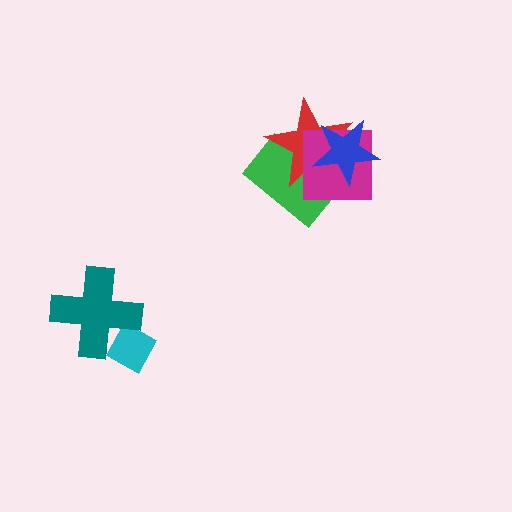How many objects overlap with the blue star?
3 objects overlap with the blue star.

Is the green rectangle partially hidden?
Yes, it is partially covered by another shape.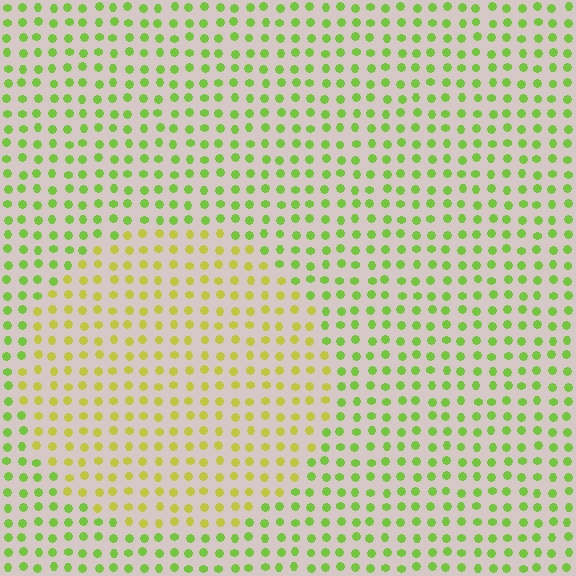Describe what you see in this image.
The image is filled with small lime elements in a uniform arrangement. A circle-shaped region is visible where the elements are tinted to a slightly different hue, forming a subtle color boundary.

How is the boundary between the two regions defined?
The boundary is defined purely by a slight shift in hue (about 34 degrees). Spacing, size, and orientation are identical on both sides.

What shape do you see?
I see a circle.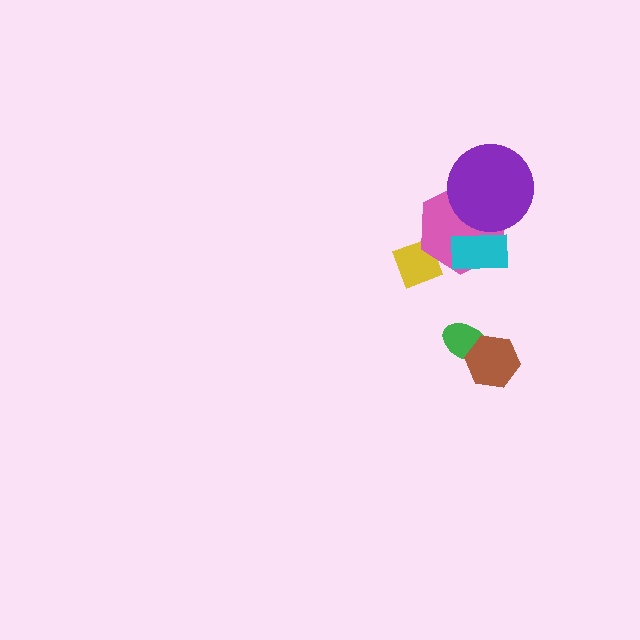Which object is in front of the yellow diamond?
The pink hexagon is in front of the yellow diamond.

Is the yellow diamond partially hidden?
Yes, it is partially covered by another shape.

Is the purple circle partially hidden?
No, no other shape covers it.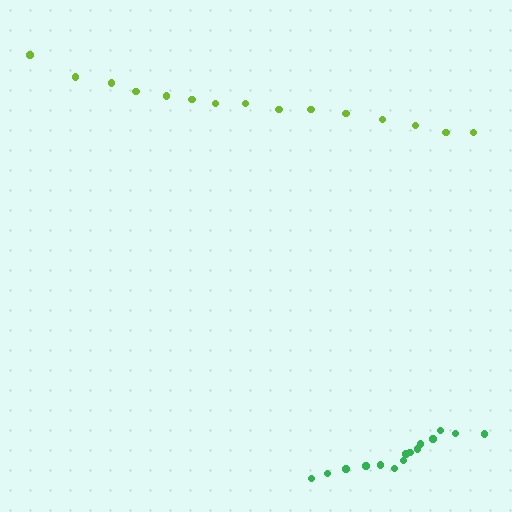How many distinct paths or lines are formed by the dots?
There are 2 distinct paths.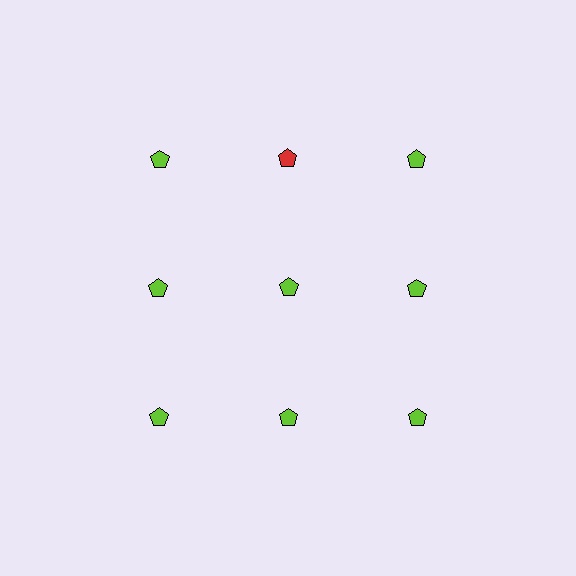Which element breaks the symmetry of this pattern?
The red pentagon in the top row, second from left column breaks the symmetry. All other shapes are lime pentagons.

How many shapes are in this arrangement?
There are 9 shapes arranged in a grid pattern.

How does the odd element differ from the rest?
It has a different color: red instead of lime.